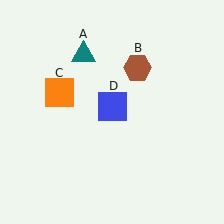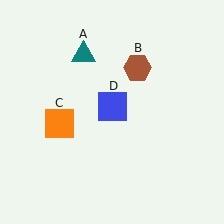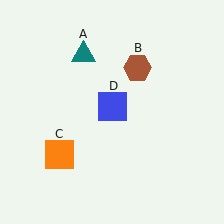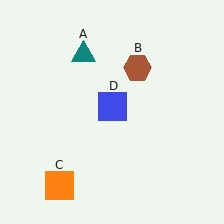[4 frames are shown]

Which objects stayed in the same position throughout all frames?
Teal triangle (object A) and brown hexagon (object B) and blue square (object D) remained stationary.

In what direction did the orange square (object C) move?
The orange square (object C) moved down.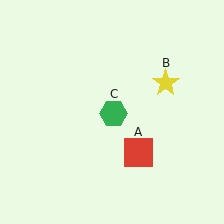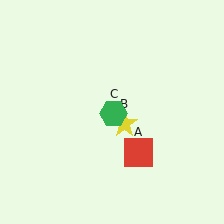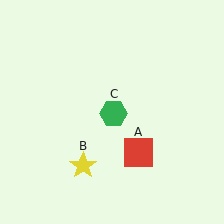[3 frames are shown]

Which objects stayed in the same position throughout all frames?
Red square (object A) and green hexagon (object C) remained stationary.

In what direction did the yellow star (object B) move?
The yellow star (object B) moved down and to the left.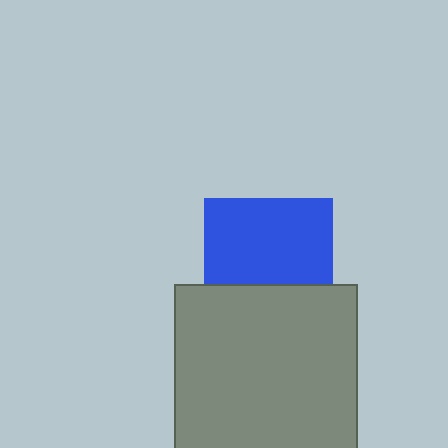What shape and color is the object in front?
The object in front is a gray square.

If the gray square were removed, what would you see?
You would see the complete blue square.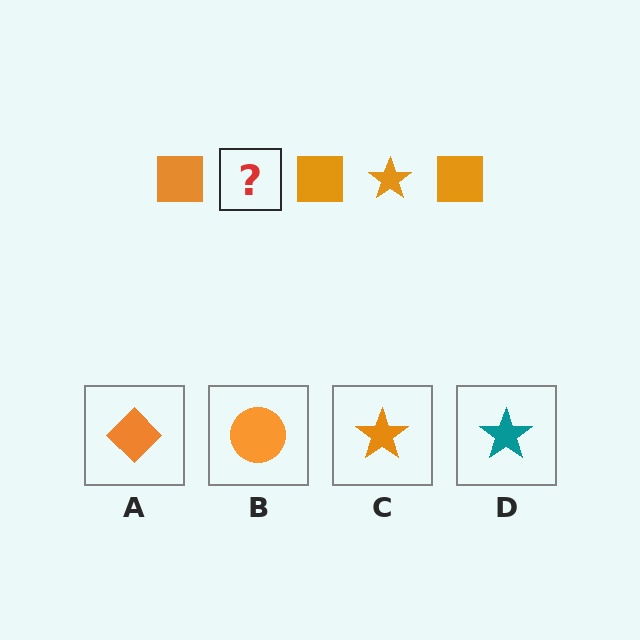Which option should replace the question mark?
Option C.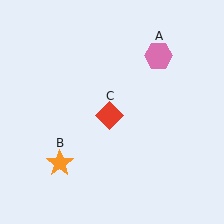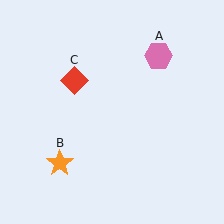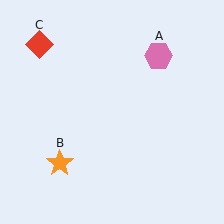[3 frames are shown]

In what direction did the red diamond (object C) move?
The red diamond (object C) moved up and to the left.